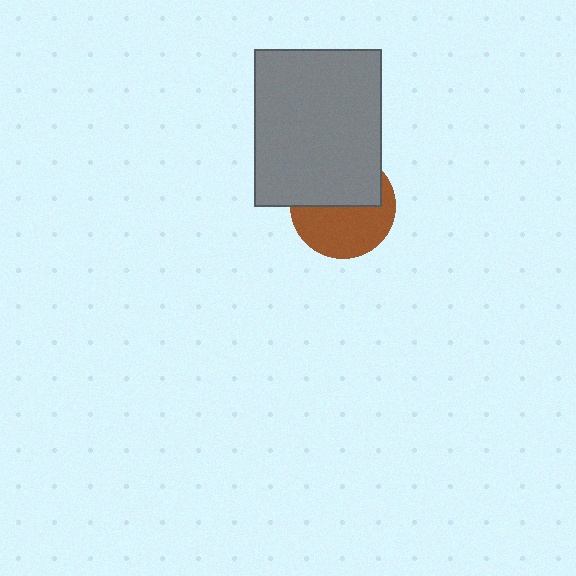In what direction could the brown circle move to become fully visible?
The brown circle could move down. That would shift it out from behind the gray rectangle entirely.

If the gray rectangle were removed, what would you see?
You would see the complete brown circle.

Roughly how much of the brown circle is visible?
About half of it is visible (roughly 53%).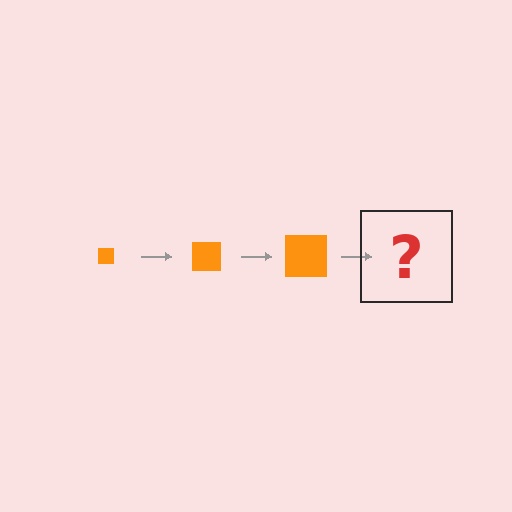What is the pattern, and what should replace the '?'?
The pattern is that the square gets progressively larger each step. The '?' should be an orange square, larger than the previous one.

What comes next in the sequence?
The next element should be an orange square, larger than the previous one.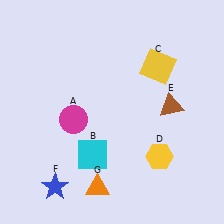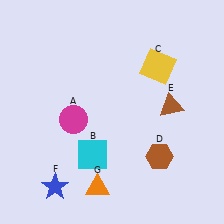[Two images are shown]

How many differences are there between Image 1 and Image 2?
There is 1 difference between the two images.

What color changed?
The hexagon (D) changed from yellow in Image 1 to brown in Image 2.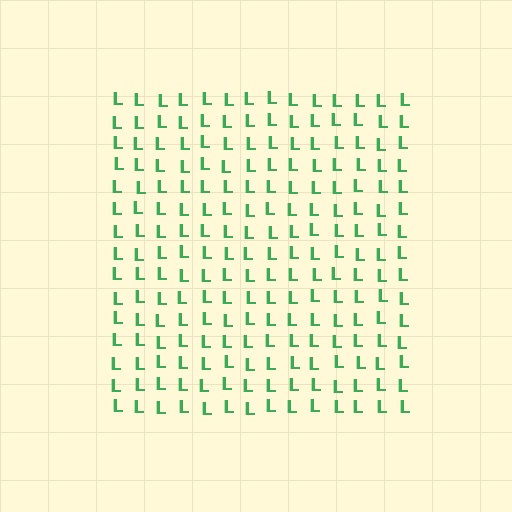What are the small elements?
The small elements are letter L's.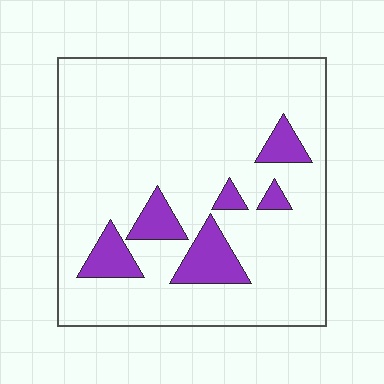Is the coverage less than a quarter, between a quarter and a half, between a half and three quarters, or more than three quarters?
Less than a quarter.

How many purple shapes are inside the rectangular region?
6.